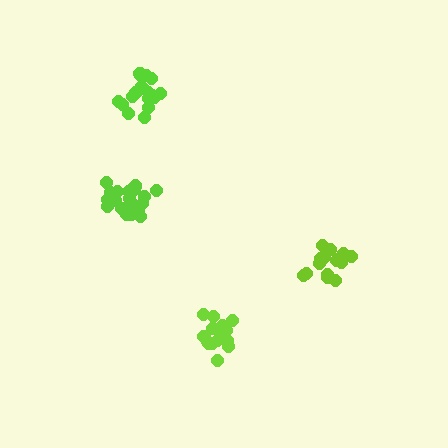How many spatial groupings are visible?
There are 4 spatial groupings.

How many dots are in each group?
Group 1: 16 dots, Group 2: 20 dots, Group 3: 15 dots, Group 4: 18 dots (69 total).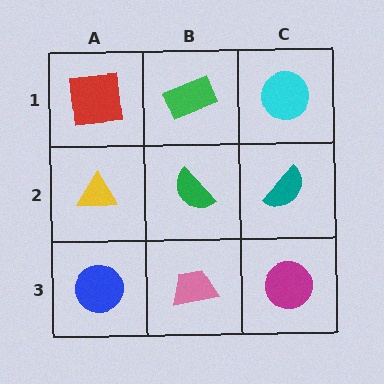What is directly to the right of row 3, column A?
A pink trapezoid.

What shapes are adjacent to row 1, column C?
A teal semicircle (row 2, column C), a green rectangle (row 1, column B).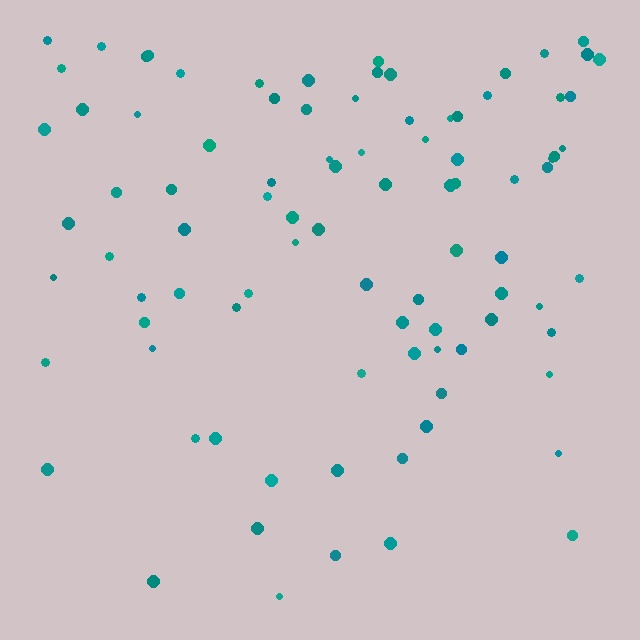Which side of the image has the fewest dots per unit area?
The bottom.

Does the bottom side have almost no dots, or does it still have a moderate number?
Still a moderate number, just noticeably fewer than the top.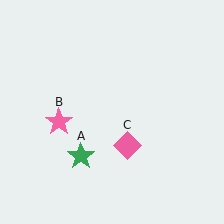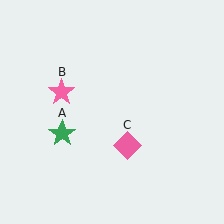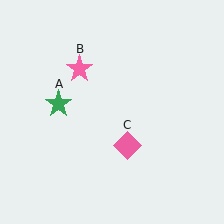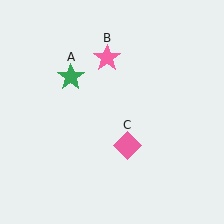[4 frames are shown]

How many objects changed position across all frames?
2 objects changed position: green star (object A), pink star (object B).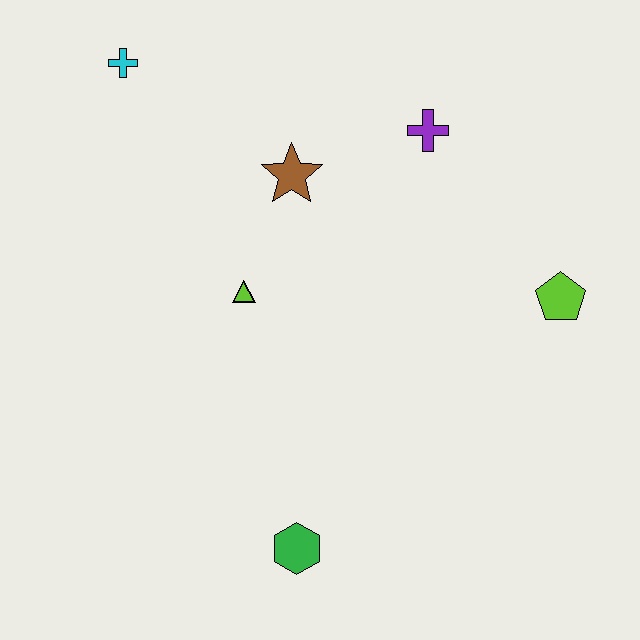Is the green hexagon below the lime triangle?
Yes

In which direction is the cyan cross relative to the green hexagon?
The cyan cross is above the green hexagon.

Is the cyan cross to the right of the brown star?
No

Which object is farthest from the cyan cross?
The green hexagon is farthest from the cyan cross.